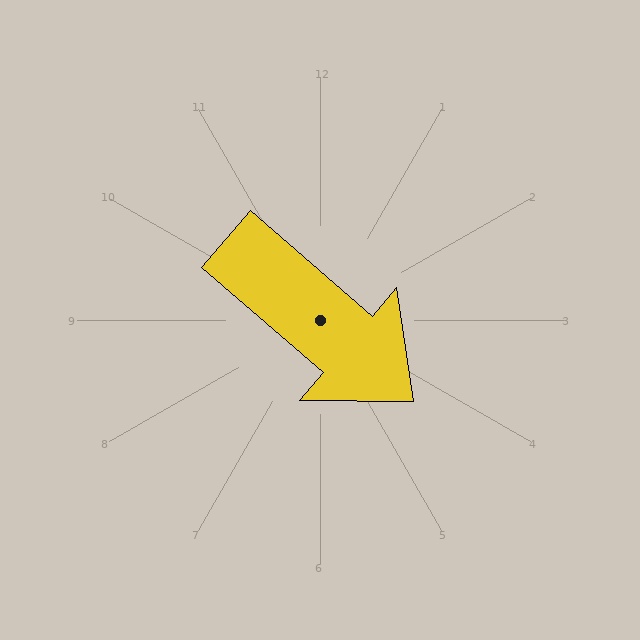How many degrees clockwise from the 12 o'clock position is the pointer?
Approximately 131 degrees.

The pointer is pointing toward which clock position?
Roughly 4 o'clock.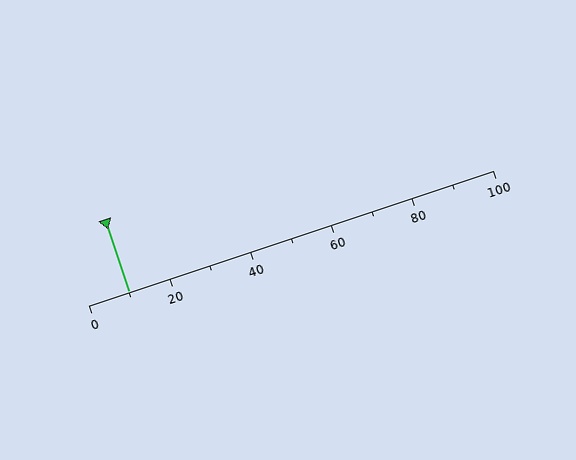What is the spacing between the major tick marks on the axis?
The major ticks are spaced 20 apart.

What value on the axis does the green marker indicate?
The marker indicates approximately 10.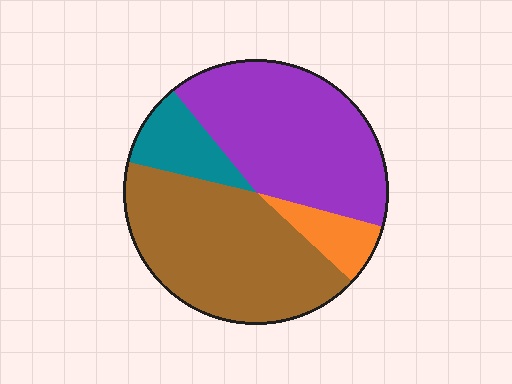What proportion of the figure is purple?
Purple takes up about two fifths (2/5) of the figure.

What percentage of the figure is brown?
Brown covers roughly 40% of the figure.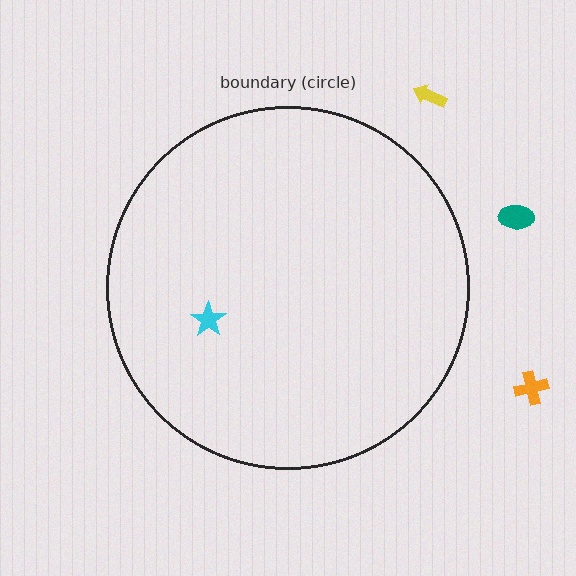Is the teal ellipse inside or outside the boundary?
Outside.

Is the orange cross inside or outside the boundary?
Outside.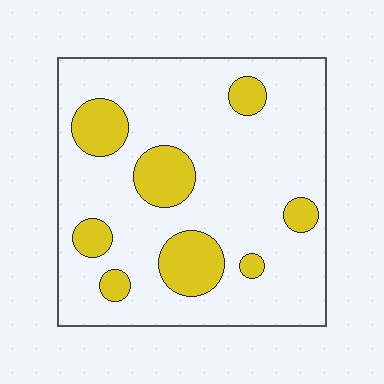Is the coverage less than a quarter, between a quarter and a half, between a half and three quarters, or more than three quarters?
Less than a quarter.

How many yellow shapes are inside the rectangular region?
8.